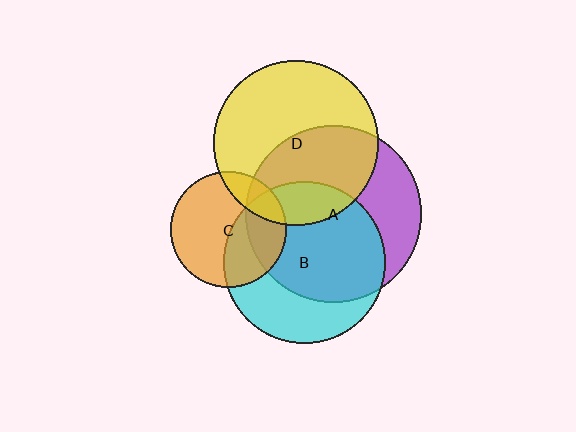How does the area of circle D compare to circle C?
Approximately 2.0 times.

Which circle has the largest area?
Circle A (purple).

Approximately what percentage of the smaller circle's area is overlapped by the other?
Approximately 45%.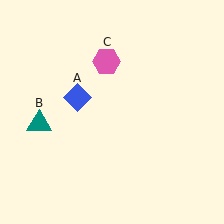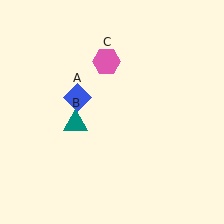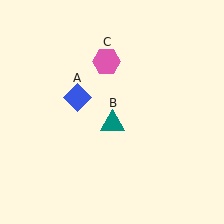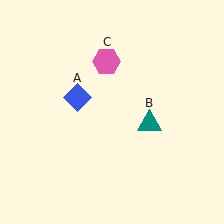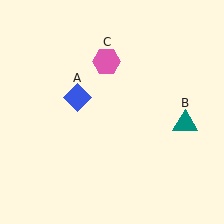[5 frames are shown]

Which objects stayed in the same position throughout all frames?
Blue diamond (object A) and pink hexagon (object C) remained stationary.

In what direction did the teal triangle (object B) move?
The teal triangle (object B) moved right.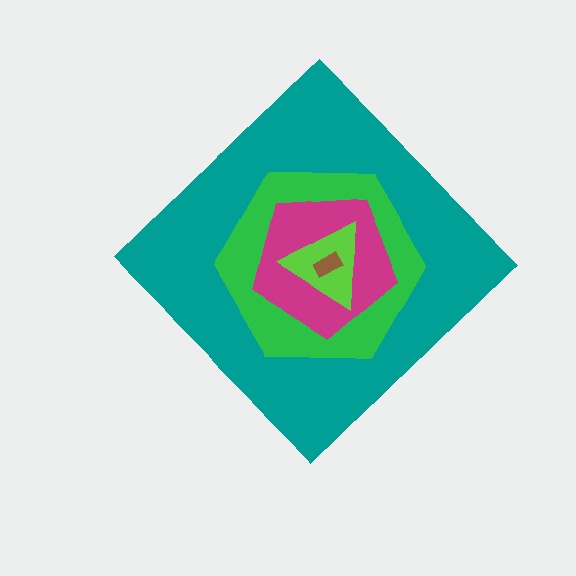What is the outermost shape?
The teal diamond.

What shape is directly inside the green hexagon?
The magenta pentagon.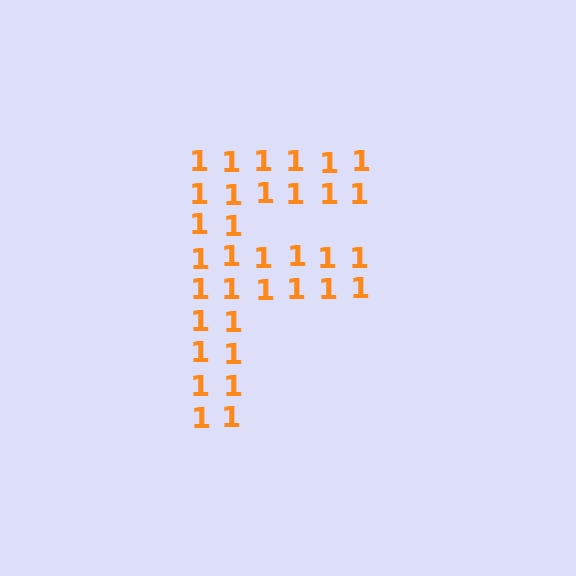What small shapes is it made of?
It is made of small digit 1's.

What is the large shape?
The large shape is the letter F.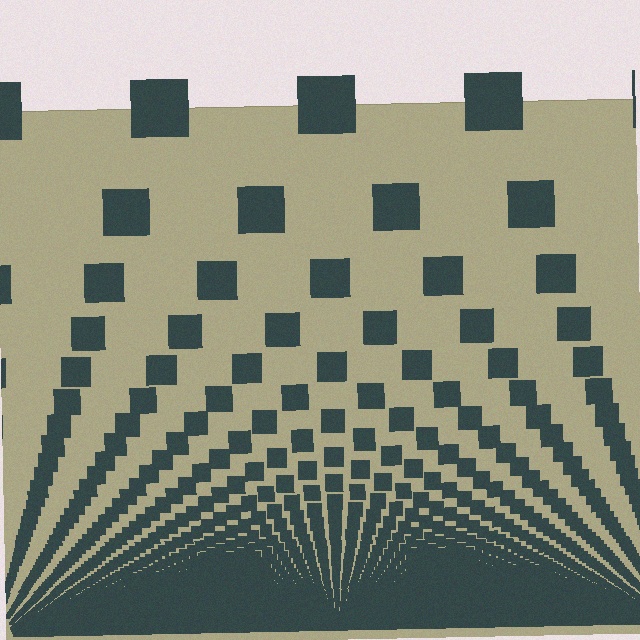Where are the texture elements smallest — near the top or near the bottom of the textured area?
Near the bottom.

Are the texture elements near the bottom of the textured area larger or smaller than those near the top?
Smaller. The gradient is inverted — elements near the bottom are smaller and denser.